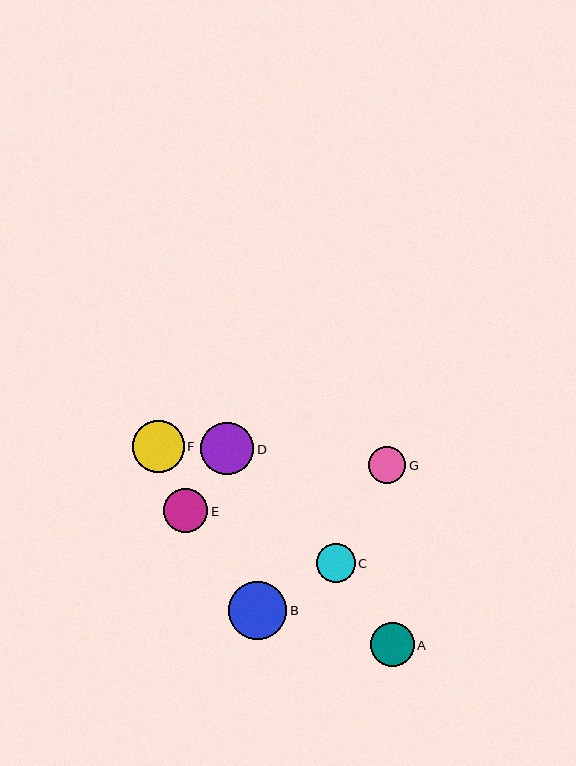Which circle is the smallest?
Circle G is the smallest with a size of approximately 37 pixels.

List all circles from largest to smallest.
From largest to smallest: B, D, F, A, E, C, G.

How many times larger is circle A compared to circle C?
Circle A is approximately 1.1 times the size of circle C.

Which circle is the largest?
Circle B is the largest with a size of approximately 58 pixels.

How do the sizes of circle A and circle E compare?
Circle A and circle E are approximately the same size.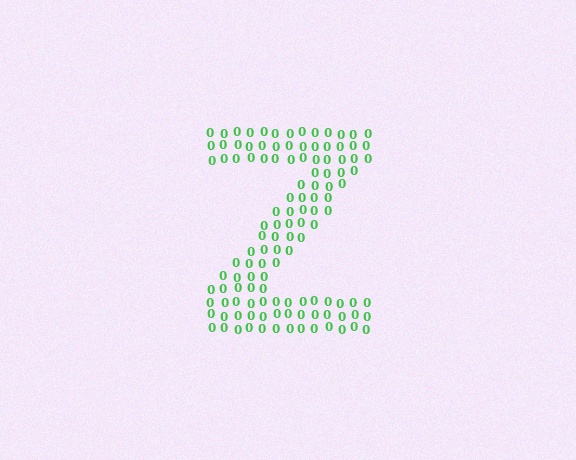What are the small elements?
The small elements are digit 0's.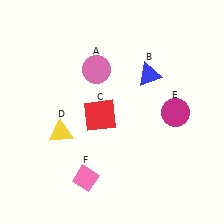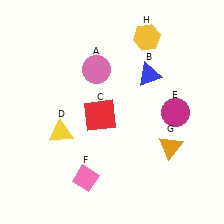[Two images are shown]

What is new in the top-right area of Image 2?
A yellow hexagon (H) was added in the top-right area of Image 2.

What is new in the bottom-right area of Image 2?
An orange triangle (G) was added in the bottom-right area of Image 2.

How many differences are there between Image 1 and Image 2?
There are 2 differences between the two images.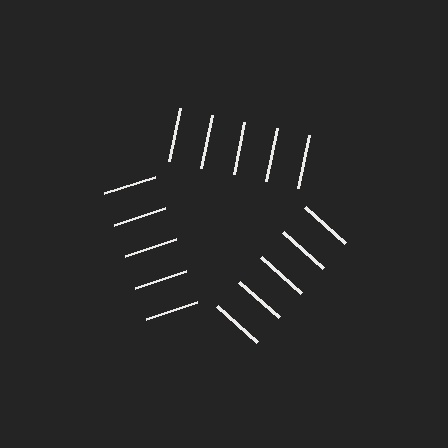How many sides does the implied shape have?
3 sides — the line-ends trace a triangle.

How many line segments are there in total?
15 — 5 along each of the 3 edges.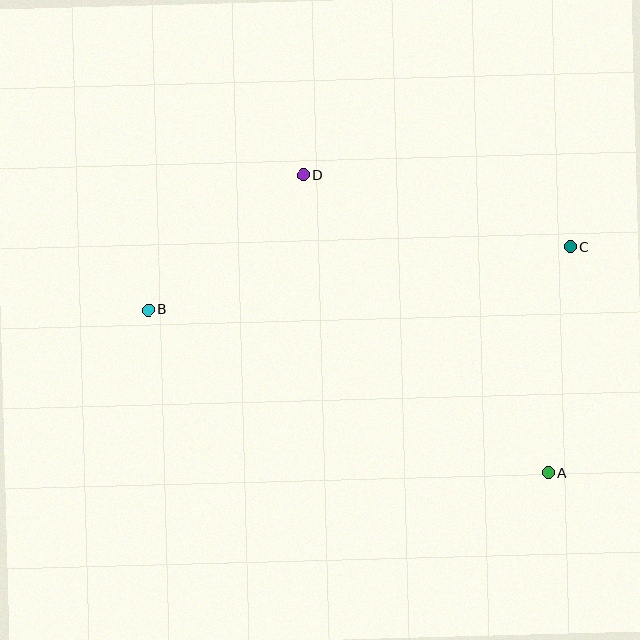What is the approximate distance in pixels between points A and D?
The distance between A and D is approximately 386 pixels.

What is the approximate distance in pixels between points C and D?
The distance between C and D is approximately 277 pixels.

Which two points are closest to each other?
Points B and D are closest to each other.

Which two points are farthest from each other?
Points A and B are farthest from each other.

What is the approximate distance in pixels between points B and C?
The distance between B and C is approximately 427 pixels.